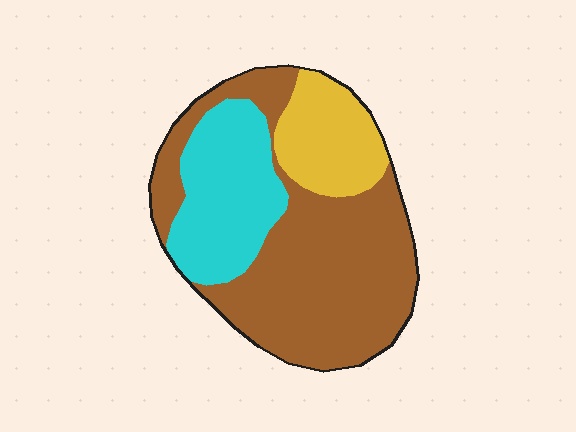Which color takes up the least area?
Yellow, at roughly 15%.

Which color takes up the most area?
Brown, at roughly 55%.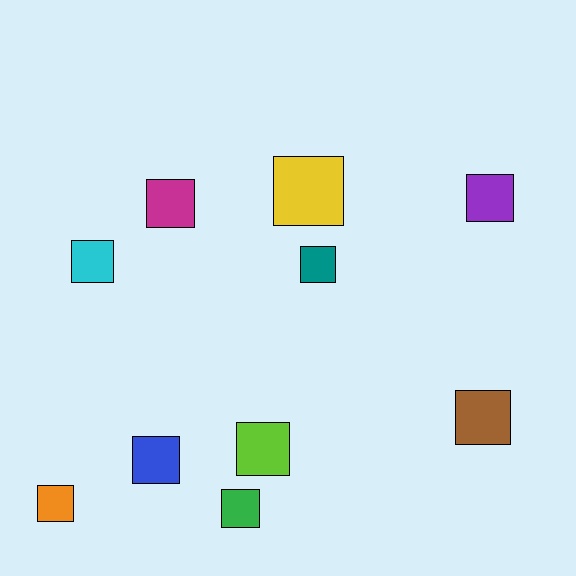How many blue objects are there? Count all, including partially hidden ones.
There is 1 blue object.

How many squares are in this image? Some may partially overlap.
There are 10 squares.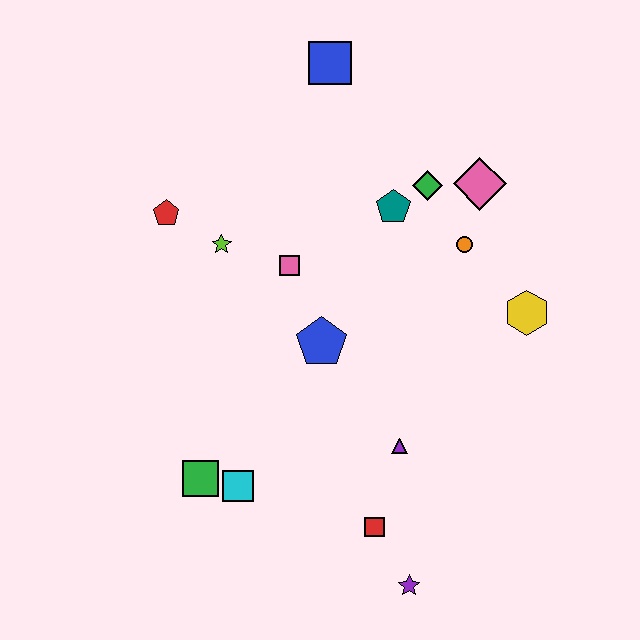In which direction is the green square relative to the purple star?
The green square is to the left of the purple star.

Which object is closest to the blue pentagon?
The pink square is closest to the blue pentagon.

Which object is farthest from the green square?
The blue square is farthest from the green square.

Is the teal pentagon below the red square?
No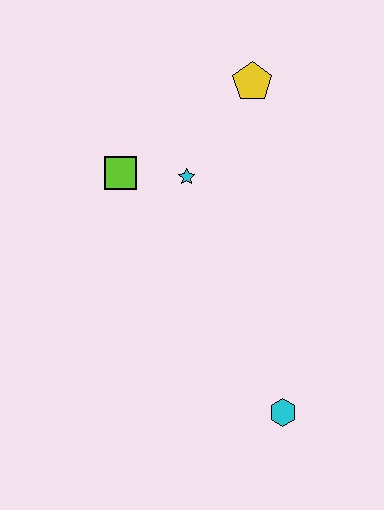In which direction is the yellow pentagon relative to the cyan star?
The yellow pentagon is above the cyan star.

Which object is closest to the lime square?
The cyan star is closest to the lime square.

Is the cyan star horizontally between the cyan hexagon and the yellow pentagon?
No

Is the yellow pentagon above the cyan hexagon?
Yes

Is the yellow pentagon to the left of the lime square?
No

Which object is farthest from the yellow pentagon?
The cyan hexagon is farthest from the yellow pentagon.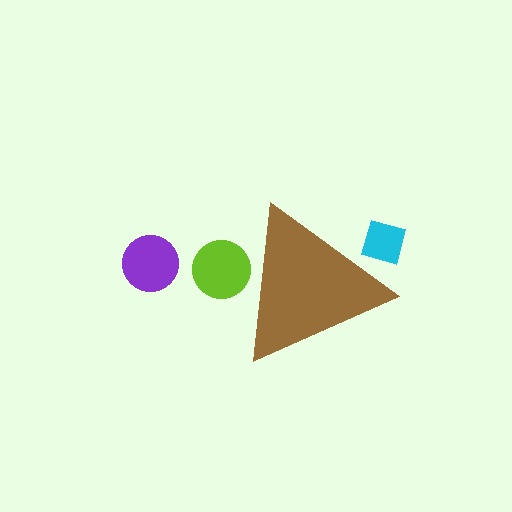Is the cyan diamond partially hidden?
Yes, the cyan diamond is partially hidden behind the brown triangle.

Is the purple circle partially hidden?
No, the purple circle is fully visible.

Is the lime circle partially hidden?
Yes, the lime circle is partially hidden behind the brown triangle.